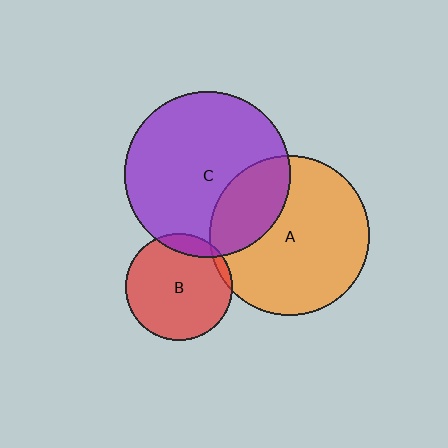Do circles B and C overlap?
Yes.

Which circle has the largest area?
Circle C (purple).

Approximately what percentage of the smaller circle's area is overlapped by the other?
Approximately 10%.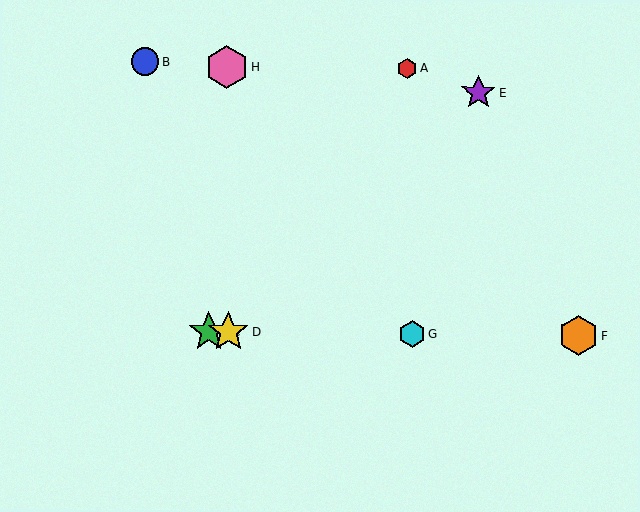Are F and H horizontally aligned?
No, F is at y≈335 and H is at y≈67.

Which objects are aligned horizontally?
Objects C, D, F, G are aligned horizontally.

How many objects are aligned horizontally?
4 objects (C, D, F, G) are aligned horizontally.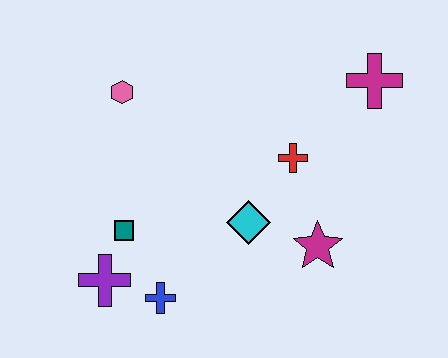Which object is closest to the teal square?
The purple cross is closest to the teal square.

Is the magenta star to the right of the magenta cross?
No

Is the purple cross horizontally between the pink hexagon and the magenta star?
No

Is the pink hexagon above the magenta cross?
No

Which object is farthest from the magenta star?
The pink hexagon is farthest from the magenta star.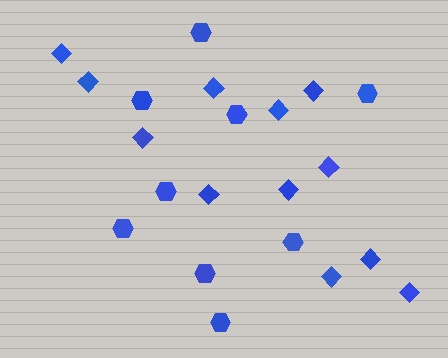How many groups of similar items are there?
There are 2 groups: one group of diamonds (12) and one group of hexagons (9).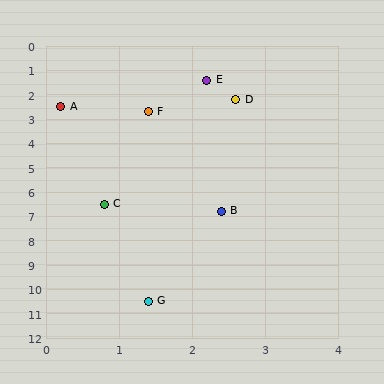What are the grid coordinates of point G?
Point G is at approximately (1.4, 10.5).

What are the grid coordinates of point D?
Point D is at approximately (2.6, 2.2).